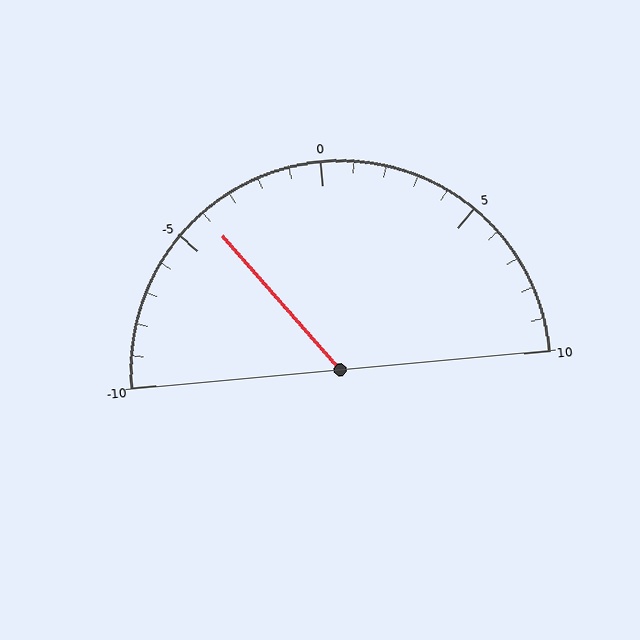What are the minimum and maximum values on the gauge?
The gauge ranges from -10 to 10.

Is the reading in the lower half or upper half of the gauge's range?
The reading is in the lower half of the range (-10 to 10).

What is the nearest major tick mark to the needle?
The nearest major tick mark is -5.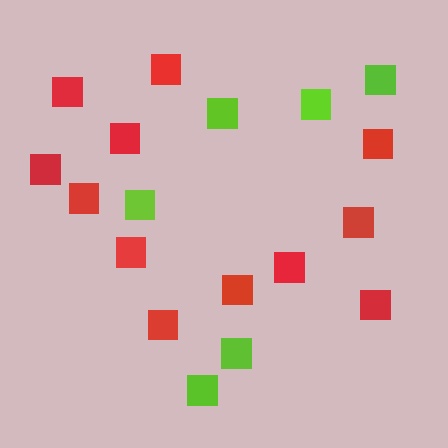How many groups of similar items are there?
There are 2 groups: one group of red squares (12) and one group of lime squares (6).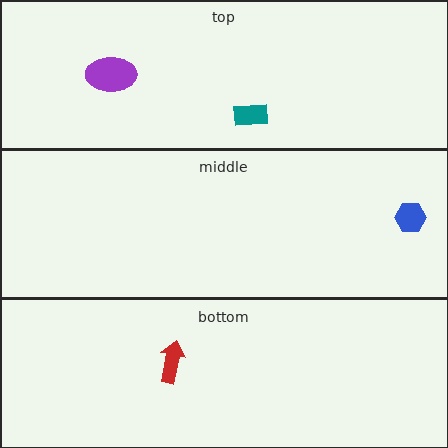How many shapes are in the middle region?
1.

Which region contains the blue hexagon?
The middle region.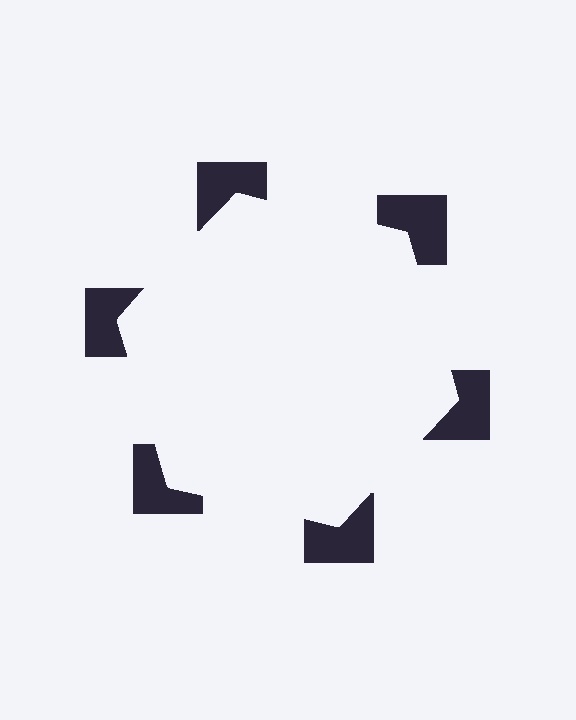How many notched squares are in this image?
There are 6 — one at each vertex of the illusory hexagon.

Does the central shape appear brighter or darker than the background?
It typically appears slightly brighter than the background, even though no actual brightness change is drawn.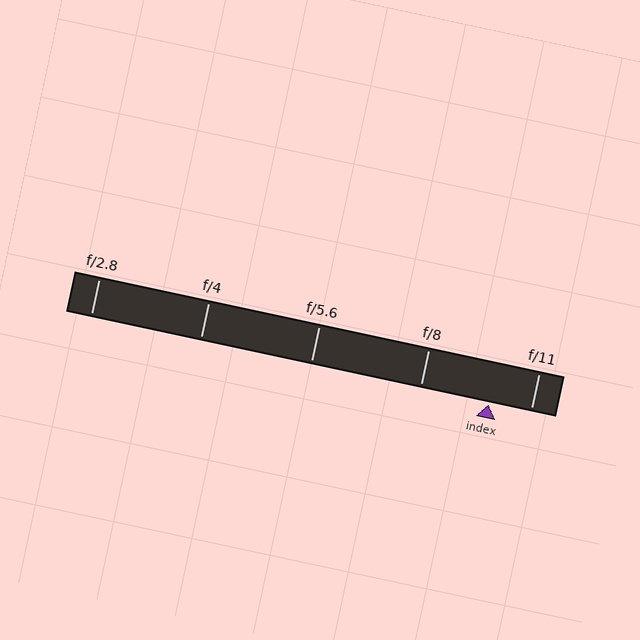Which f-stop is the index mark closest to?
The index mark is closest to f/11.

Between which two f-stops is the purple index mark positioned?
The index mark is between f/8 and f/11.